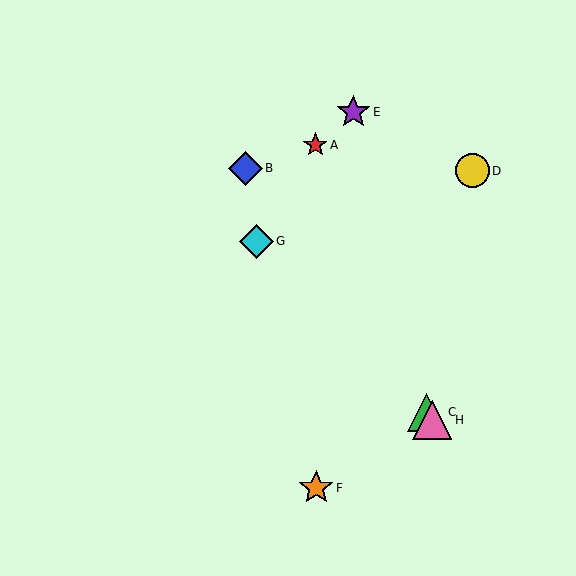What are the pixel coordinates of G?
Object G is at (256, 241).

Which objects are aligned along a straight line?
Objects B, C, H are aligned along a straight line.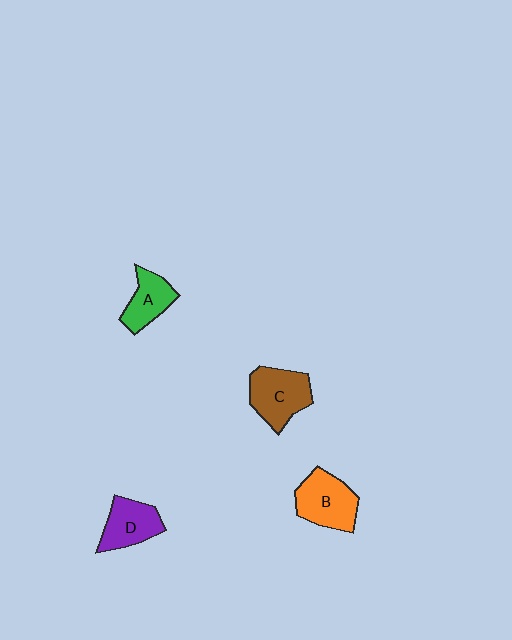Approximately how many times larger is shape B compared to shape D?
Approximately 1.2 times.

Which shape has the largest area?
Shape C (brown).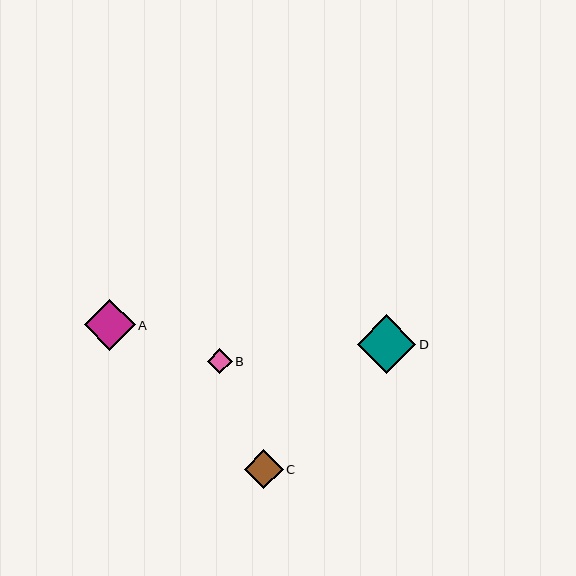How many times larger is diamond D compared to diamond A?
Diamond D is approximately 1.1 times the size of diamond A.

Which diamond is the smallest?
Diamond B is the smallest with a size of approximately 25 pixels.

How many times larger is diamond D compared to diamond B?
Diamond D is approximately 2.3 times the size of diamond B.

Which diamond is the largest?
Diamond D is the largest with a size of approximately 59 pixels.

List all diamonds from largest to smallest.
From largest to smallest: D, A, C, B.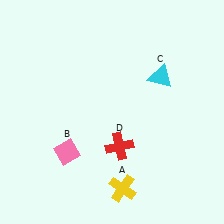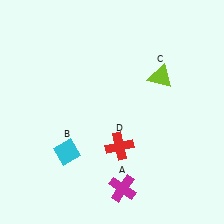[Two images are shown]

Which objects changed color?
A changed from yellow to magenta. B changed from pink to cyan. C changed from cyan to lime.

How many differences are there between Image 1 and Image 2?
There are 3 differences between the two images.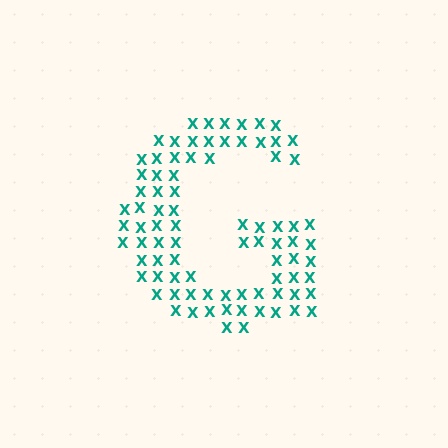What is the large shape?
The large shape is the letter G.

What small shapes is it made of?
It is made of small letter X's.